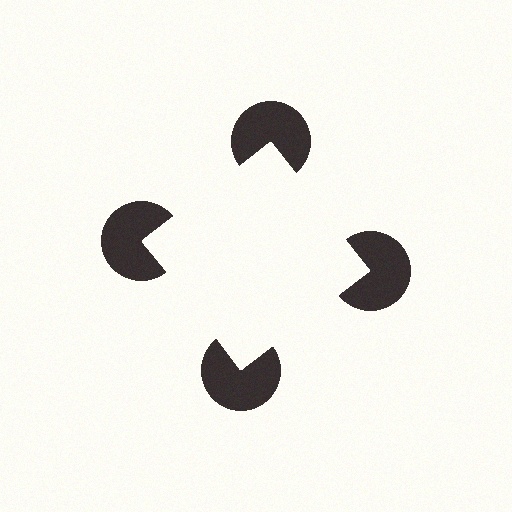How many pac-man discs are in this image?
There are 4 — one at each vertex of the illusory square.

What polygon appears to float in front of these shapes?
An illusory square — its edges are inferred from the aligned wedge cuts in the pac-man discs, not physically drawn.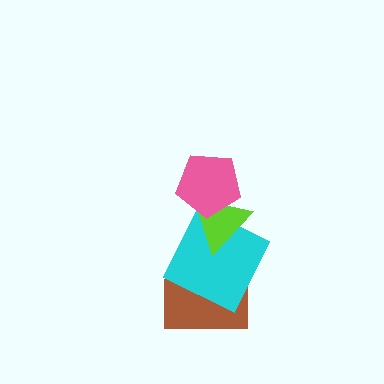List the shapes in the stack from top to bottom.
From top to bottom: the pink pentagon, the lime triangle, the cyan square, the brown rectangle.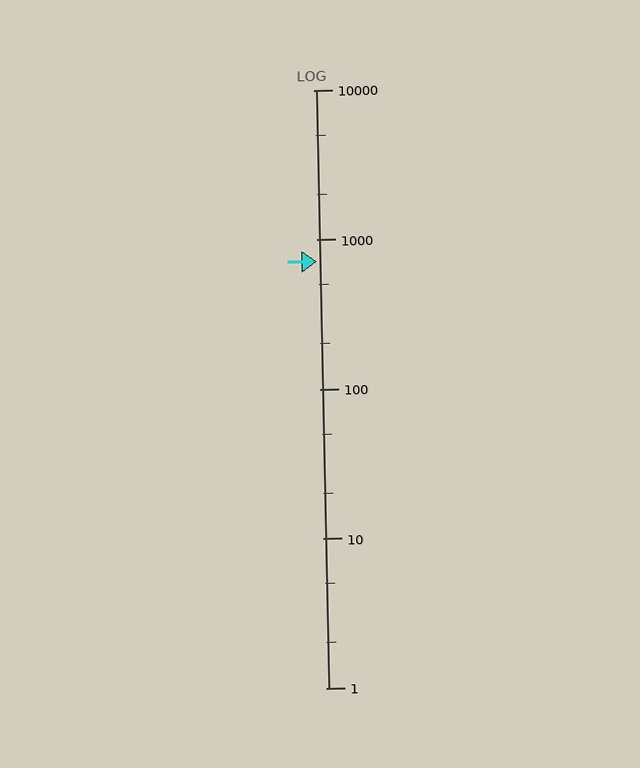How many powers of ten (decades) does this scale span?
The scale spans 4 decades, from 1 to 10000.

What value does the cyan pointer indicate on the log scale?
The pointer indicates approximately 710.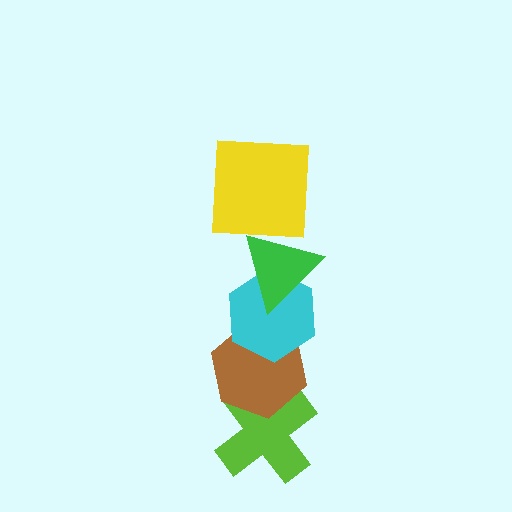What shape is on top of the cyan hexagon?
The green triangle is on top of the cyan hexagon.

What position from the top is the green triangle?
The green triangle is 2nd from the top.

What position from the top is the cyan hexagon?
The cyan hexagon is 3rd from the top.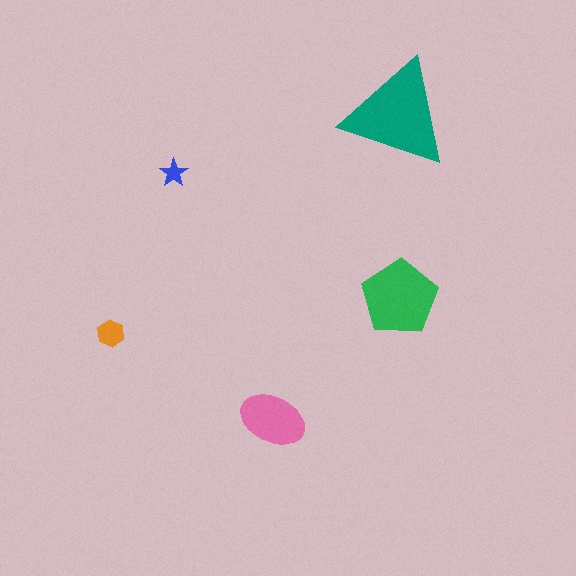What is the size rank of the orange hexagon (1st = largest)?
4th.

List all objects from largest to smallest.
The teal triangle, the green pentagon, the pink ellipse, the orange hexagon, the blue star.